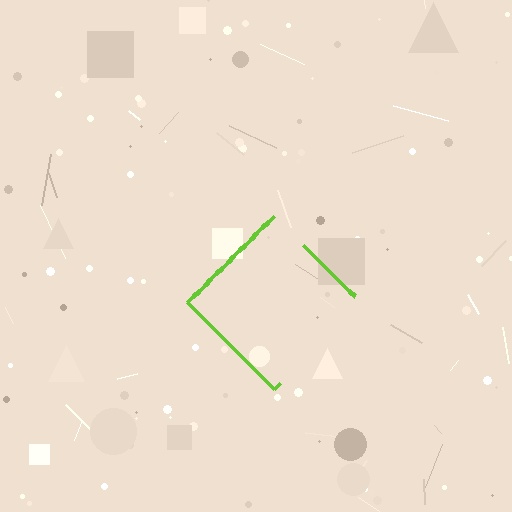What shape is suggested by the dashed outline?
The dashed outline suggests a diamond.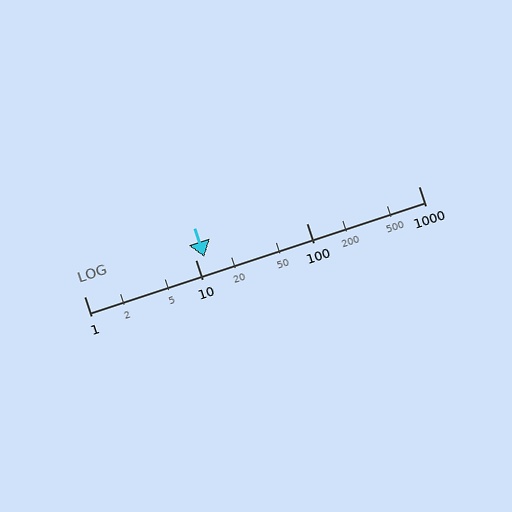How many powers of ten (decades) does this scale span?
The scale spans 3 decades, from 1 to 1000.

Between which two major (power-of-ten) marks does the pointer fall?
The pointer is between 10 and 100.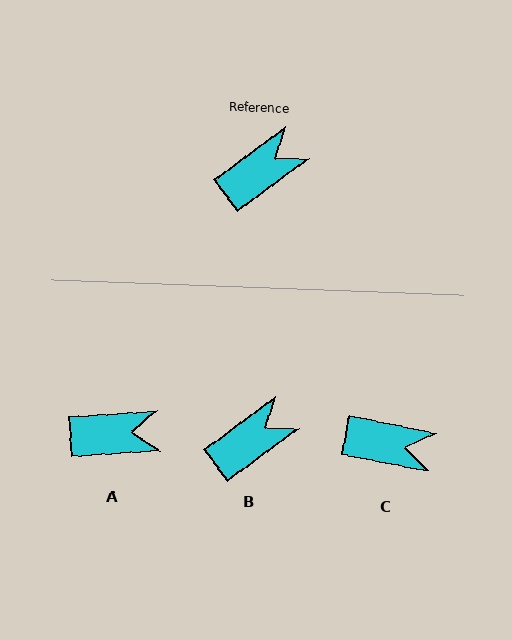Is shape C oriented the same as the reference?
No, it is off by about 48 degrees.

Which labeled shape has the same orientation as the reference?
B.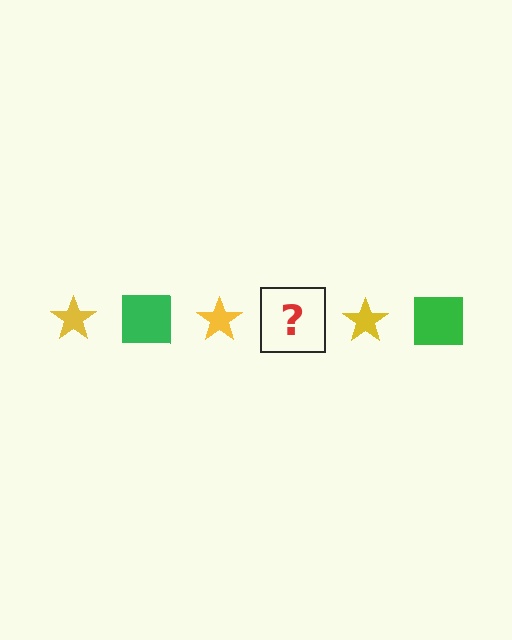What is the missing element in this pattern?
The missing element is a green square.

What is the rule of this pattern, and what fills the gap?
The rule is that the pattern alternates between yellow star and green square. The gap should be filled with a green square.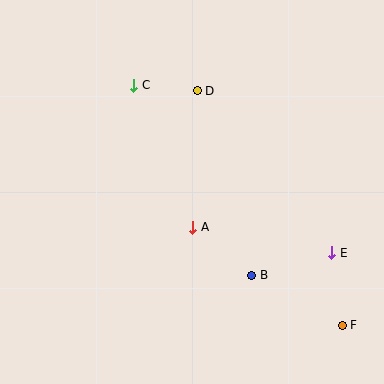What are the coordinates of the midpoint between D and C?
The midpoint between D and C is at (165, 88).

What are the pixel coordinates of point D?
Point D is at (197, 91).